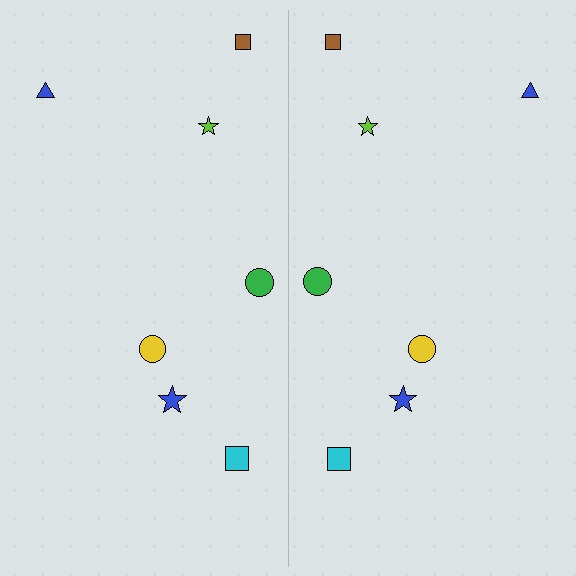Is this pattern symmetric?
Yes, this pattern has bilateral (reflection) symmetry.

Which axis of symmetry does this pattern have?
The pattern has a vertical axis of symmetry running through the center of the image.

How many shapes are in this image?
There are 14 shapes in this image.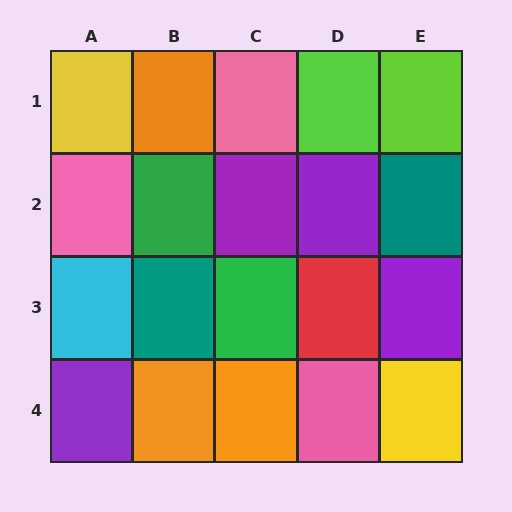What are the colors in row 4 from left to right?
Purple, orange, orange, pink, yellow.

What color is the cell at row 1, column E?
Lime.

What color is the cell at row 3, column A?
Cyan.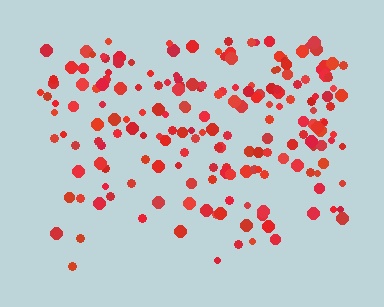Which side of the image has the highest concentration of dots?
The top.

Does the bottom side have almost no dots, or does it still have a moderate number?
Still a moderate number, just noticeably fewer than the top.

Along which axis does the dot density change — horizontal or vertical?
Vertical.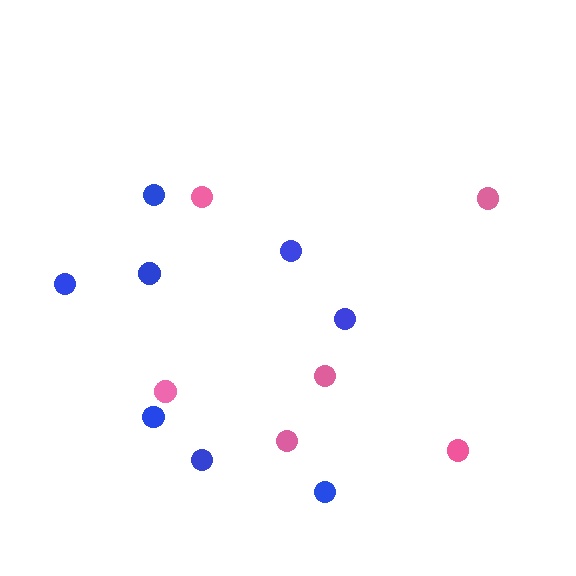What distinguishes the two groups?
There are 2 groups: one group of pink circles (6) and one group of blue circles (8).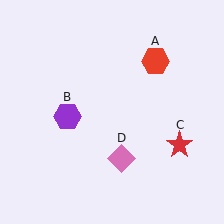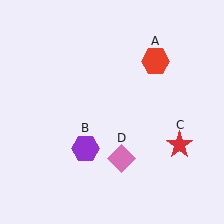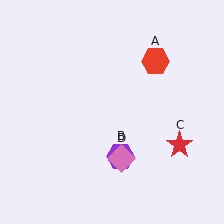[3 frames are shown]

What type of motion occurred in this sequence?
The purple hexagon (object B) rotated counterclockwise around the center of the scene.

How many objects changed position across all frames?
1 object changed position: purple hexagon (object B).